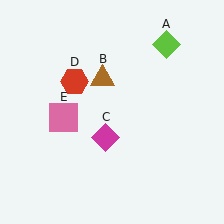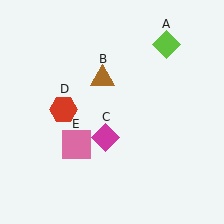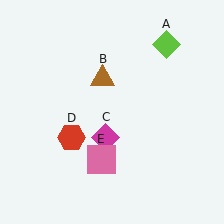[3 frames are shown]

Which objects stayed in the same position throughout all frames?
Lime diamond (object A) and brown triangle (object B) and magenta diamond (object C) remained stationary.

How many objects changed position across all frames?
2 objects changed position: red hexagon (object D), pink square (object E).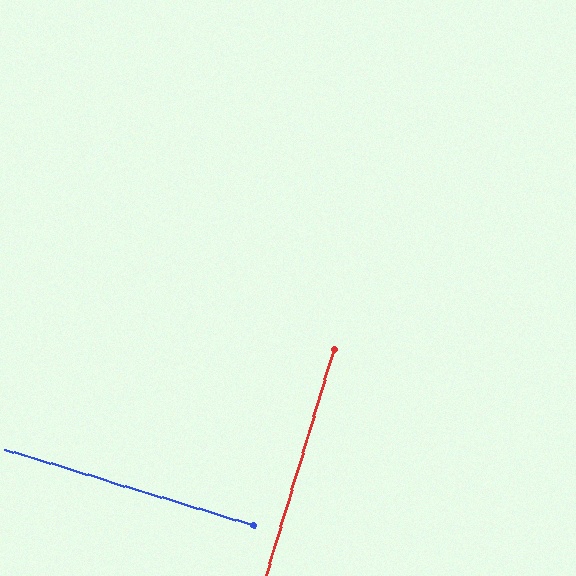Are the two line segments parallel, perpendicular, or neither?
Perpendicular — they meet at approximately 90°.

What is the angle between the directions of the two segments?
Approximately 90 degrees.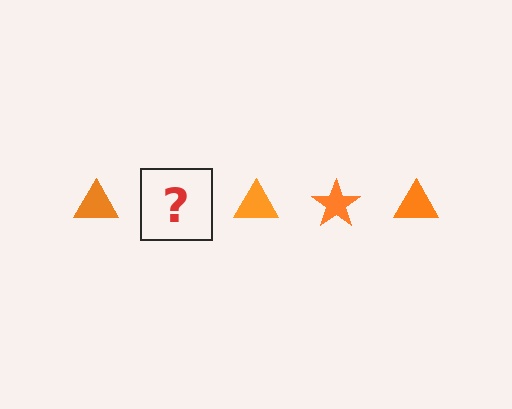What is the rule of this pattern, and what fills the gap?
The rule is that the pattern cycles through triangle, star shapes in orange. The gap should be filled with an orange star.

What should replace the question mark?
The question mark should be replaced with an orange star.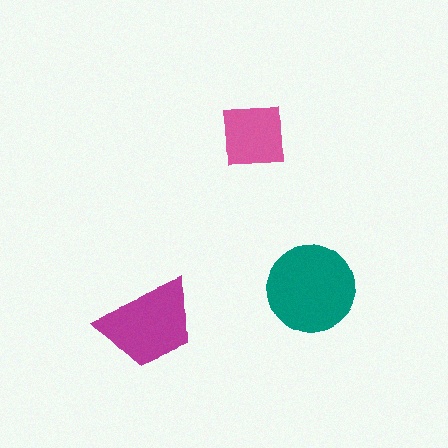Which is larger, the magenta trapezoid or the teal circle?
The teal circle.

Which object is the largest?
The teal circle.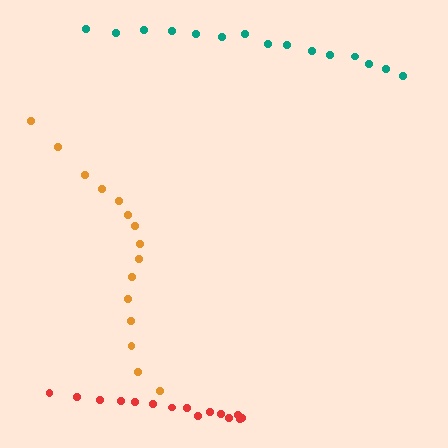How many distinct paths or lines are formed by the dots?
There are 3 distinct paths.